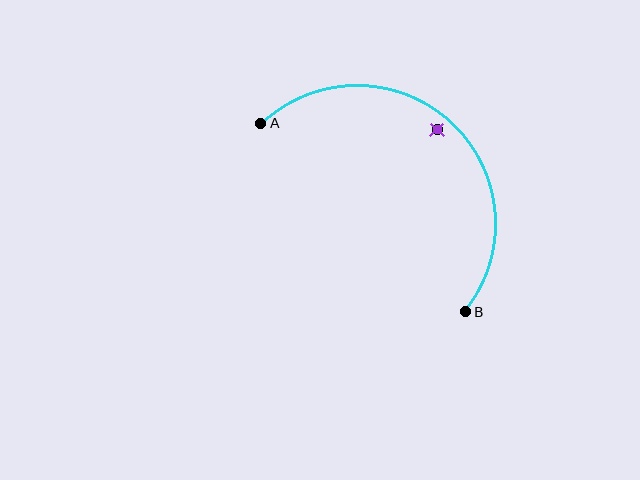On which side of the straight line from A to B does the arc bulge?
The arc bulges above and to the right of the straight line connecting A and B.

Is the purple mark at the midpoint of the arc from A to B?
No — the purple mark does not lie on the arc at all. It sits slightly inside the curve.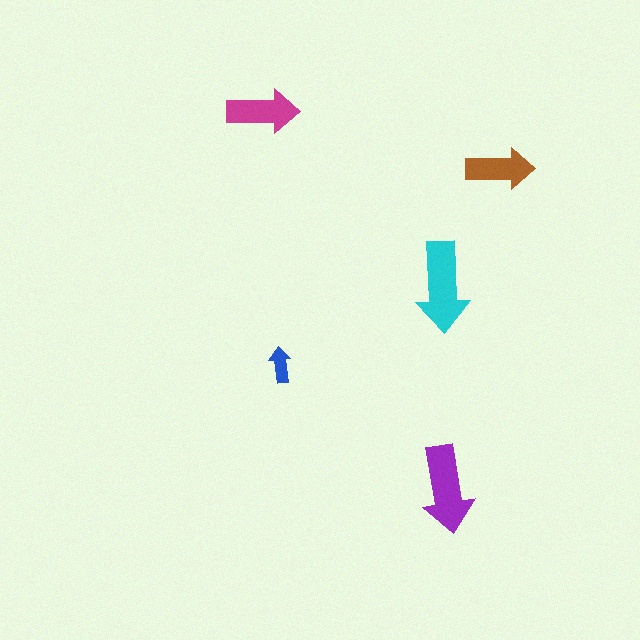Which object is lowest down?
The purple arrow is bottommost.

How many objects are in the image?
There are 5 objects in the image.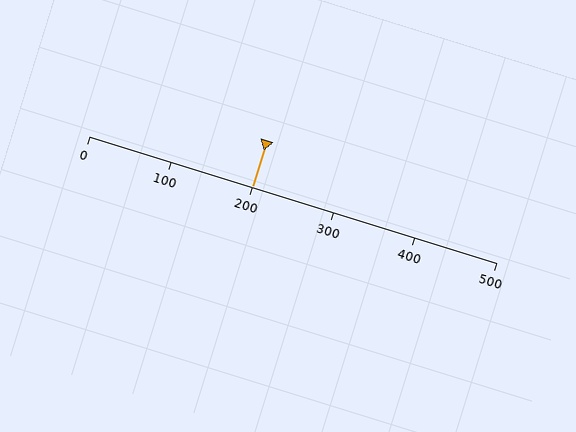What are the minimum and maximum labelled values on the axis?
The axis runs from 0 to 500.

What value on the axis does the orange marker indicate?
The marker indicates approximately 200.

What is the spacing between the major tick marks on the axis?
The major ticks are spaced 100 apart.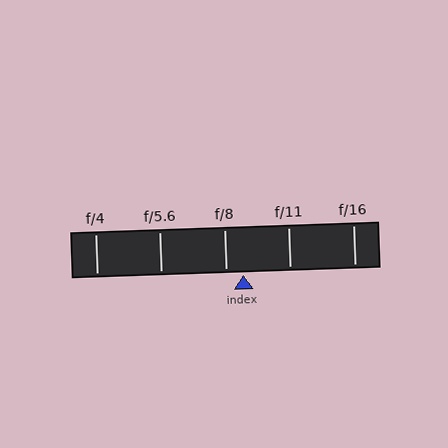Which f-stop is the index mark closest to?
The index mark is closest to f/8.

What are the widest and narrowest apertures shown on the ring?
The widest aperture shown is f/4 and the narrowest is f/16.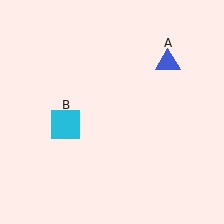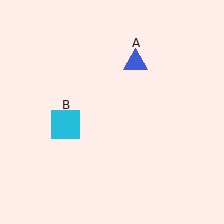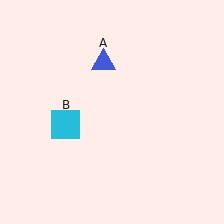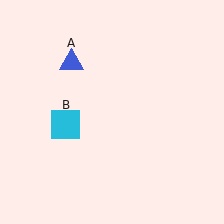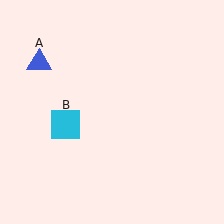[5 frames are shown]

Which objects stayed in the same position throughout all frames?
Cyan square (object B) remained stationary.